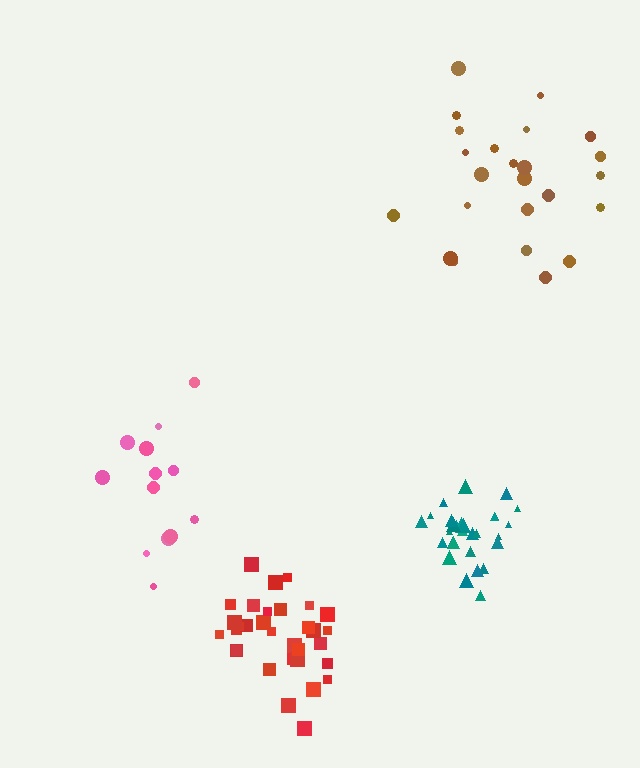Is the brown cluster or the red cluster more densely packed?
Red.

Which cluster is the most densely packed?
Teal.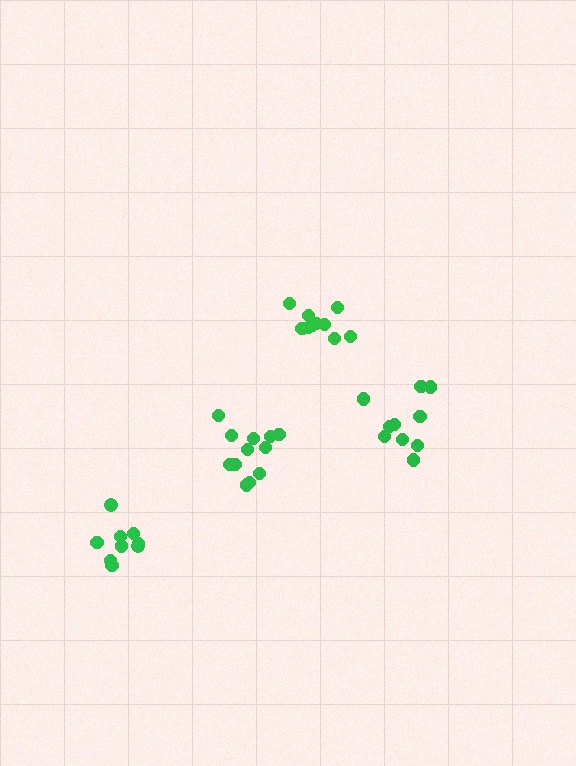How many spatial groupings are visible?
There are 4 spatial groupings.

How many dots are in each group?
Group 1: 12 dots, Group 2: 9 dots, Group 3: 10 dots, Group 4: 10 dots (41 total).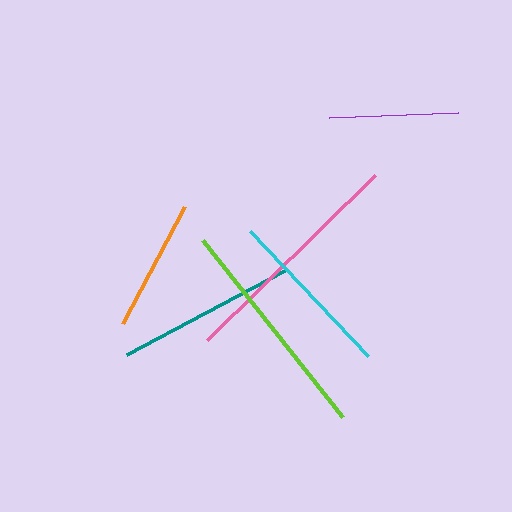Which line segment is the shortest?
The purple line is the shortest at approximately 129 pixels.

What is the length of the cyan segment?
The cyan segment is approximately 172 pixels long.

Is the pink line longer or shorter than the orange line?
The pink line is longer than the orange line.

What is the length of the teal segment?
The teal segment is approximately 179 pixels long.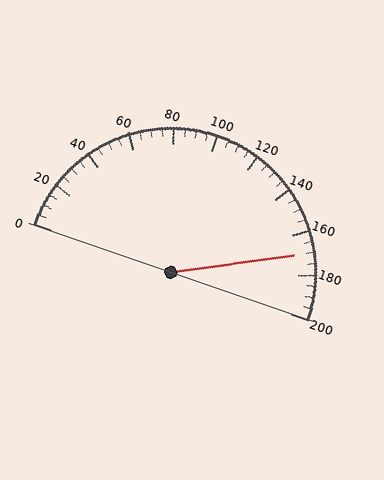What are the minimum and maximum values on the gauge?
The gauge ranges from 0 to 200.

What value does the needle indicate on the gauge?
The needle indicates approximately 170.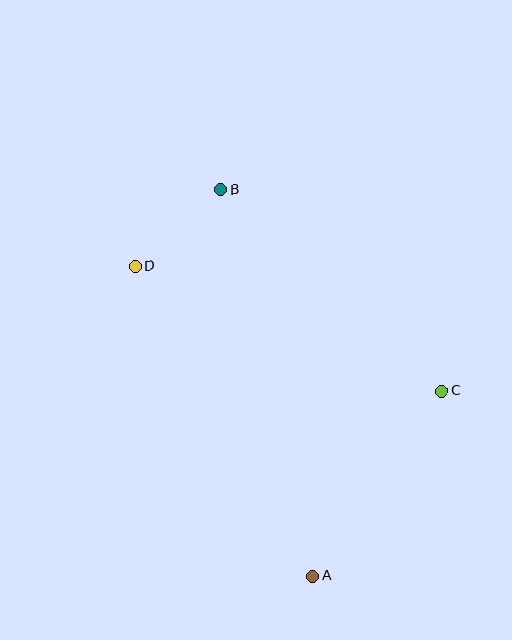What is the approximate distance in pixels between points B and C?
The distance between B and C is approximately 299 pixels.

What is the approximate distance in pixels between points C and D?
The distance between C and D is approximately 331 pixels.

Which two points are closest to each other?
Points B and D are closest to each other.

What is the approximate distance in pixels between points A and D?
The distance between A and D is approximately 357 pixels.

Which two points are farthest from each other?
Points A and B are farthest from each other.